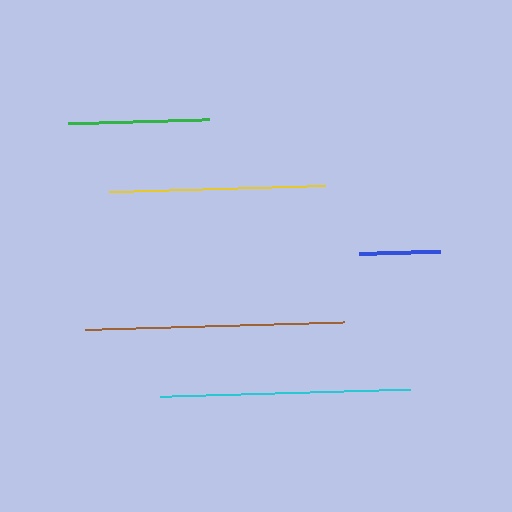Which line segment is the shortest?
The blue line is the shortest at approximately 81 pixels.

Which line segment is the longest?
The brown line is the longest at approximately 259 pixels.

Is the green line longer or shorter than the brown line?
The brown line is longer than the green line.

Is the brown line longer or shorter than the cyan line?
The brown line is longer than the cyan line.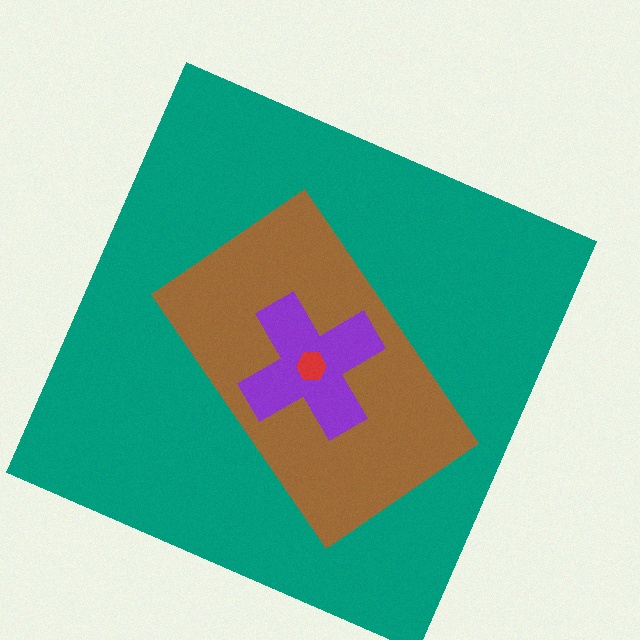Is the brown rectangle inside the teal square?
Yes.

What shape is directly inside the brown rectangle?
The purple cross.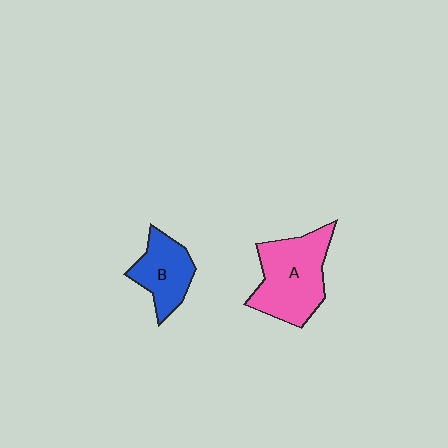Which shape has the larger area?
Shape A (pink).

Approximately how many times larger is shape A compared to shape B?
Approximately 1.6 times.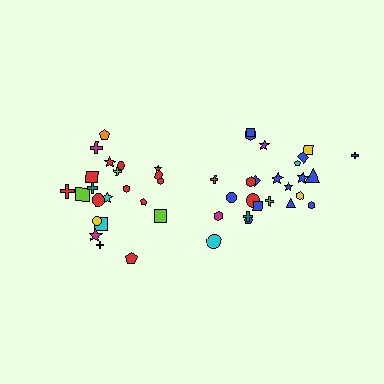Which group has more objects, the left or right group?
The right group.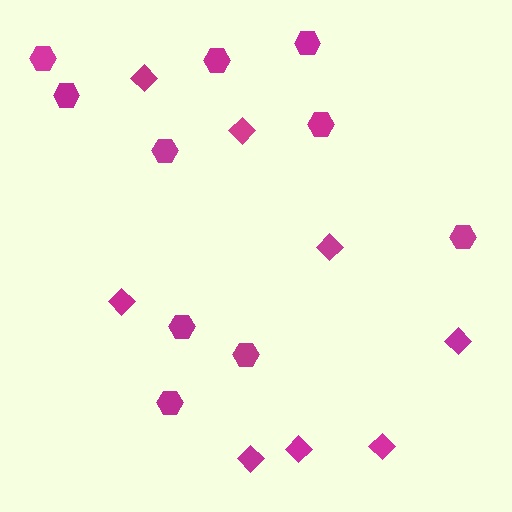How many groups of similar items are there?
There are 2 groups: one group of diamonds (8) and one group of hexagons (10).